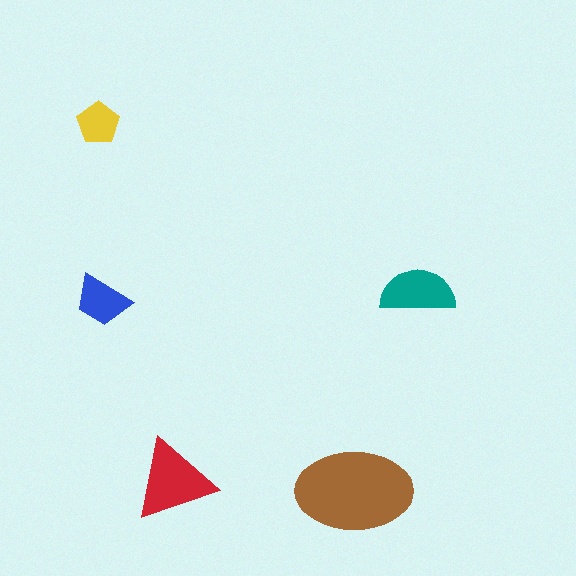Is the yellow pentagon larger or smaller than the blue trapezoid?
Smaller.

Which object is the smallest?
The yellow pentagon.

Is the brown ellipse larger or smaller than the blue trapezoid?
Larger.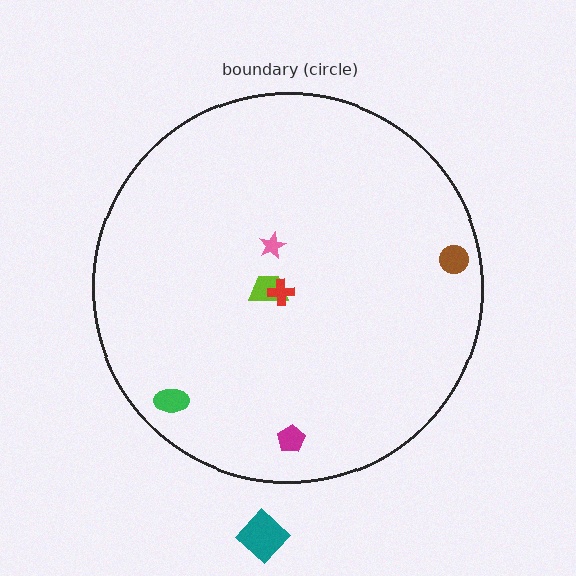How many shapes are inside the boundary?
6 inside, 1 outside.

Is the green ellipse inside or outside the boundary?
Inside.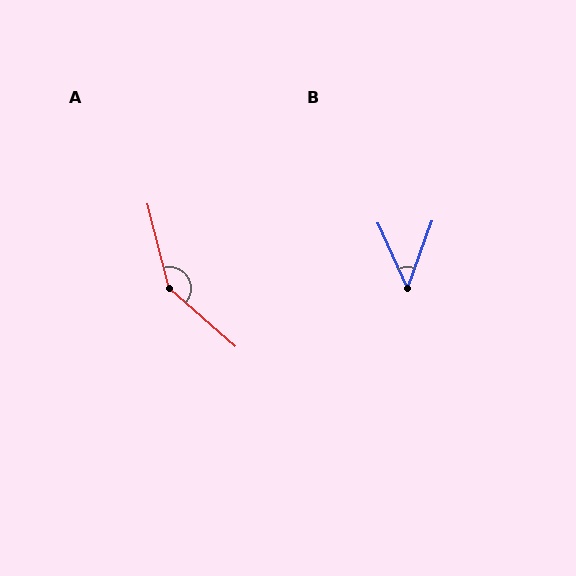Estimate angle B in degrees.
Approximately 45 degrees.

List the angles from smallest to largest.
B (45°), A (146°).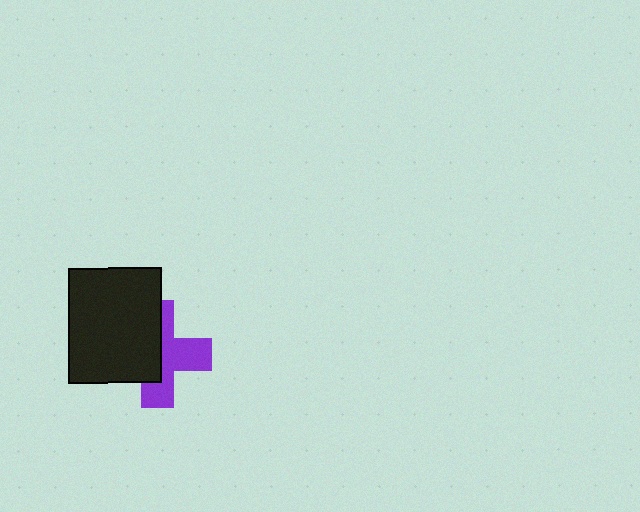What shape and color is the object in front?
The object in front is a black rectangle.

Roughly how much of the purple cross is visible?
About half of it is visible (roughly 51%).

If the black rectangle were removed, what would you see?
You would see the complete purple cross.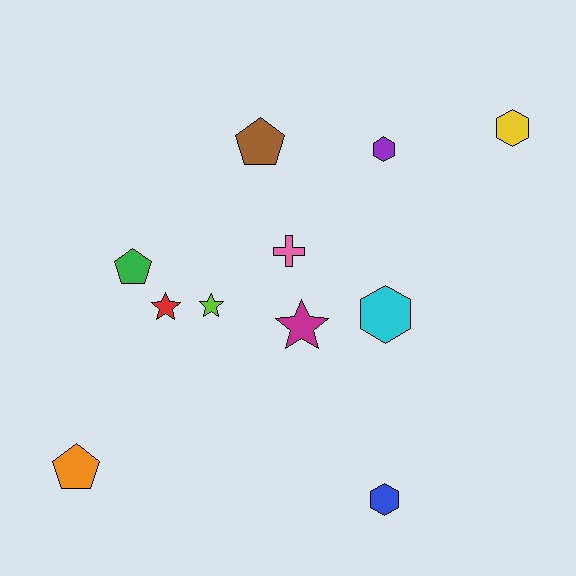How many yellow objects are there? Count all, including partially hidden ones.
There is 1 yellow object.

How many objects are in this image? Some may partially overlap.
There are 11 objects.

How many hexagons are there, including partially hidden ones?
There are 4 hexagons.